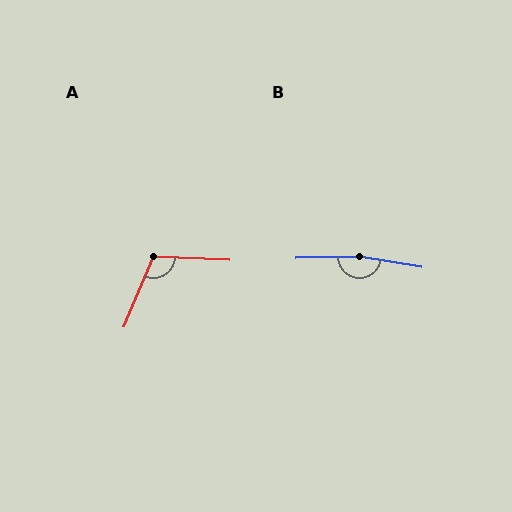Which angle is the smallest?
A, at approximately 110 degrees.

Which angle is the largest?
B, at approximately 169 degrees.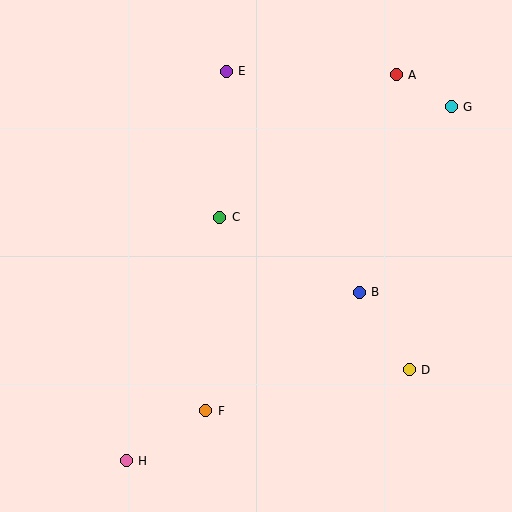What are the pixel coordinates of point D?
Point D is at (409, 370).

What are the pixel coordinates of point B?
Point B is at (359, 292).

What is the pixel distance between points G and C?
The distance between G and C is 256 pixels.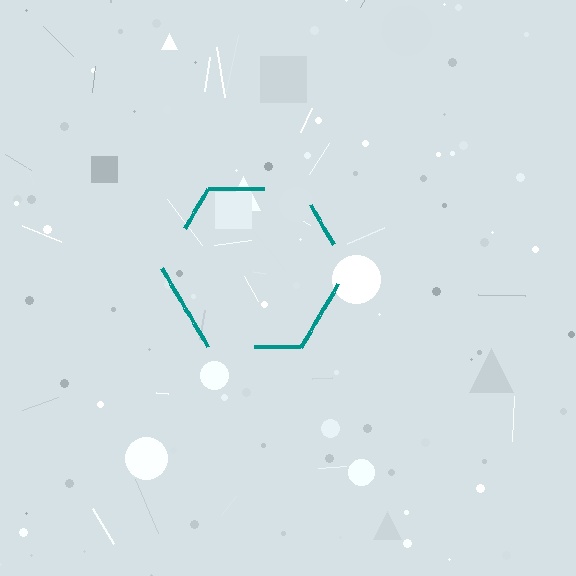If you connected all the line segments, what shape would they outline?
They would outline a hexagon.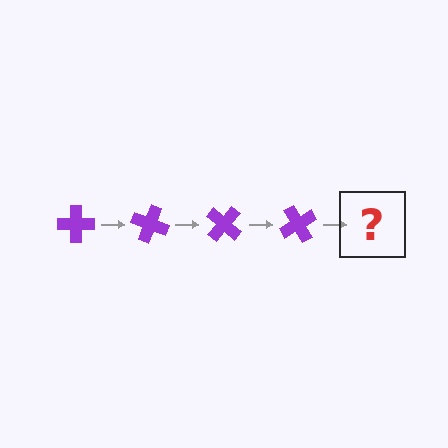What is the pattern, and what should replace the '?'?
The pattern is that the cross rotates 20 degrees each step. The '?' should be a purple cross rotated 80 degrees.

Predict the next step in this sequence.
The next step is a purple cross rotated 80 degrees.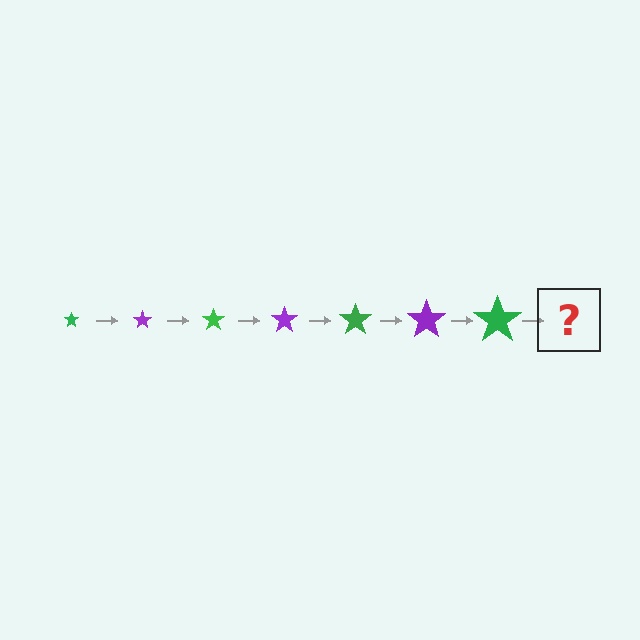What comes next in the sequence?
The next element should be a purple star, larger than the previous one.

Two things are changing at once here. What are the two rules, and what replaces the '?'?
The two rules are that the star grows larger each step and the color cycles through green and purple. The '?' should be a purple star, larger than the previous one.